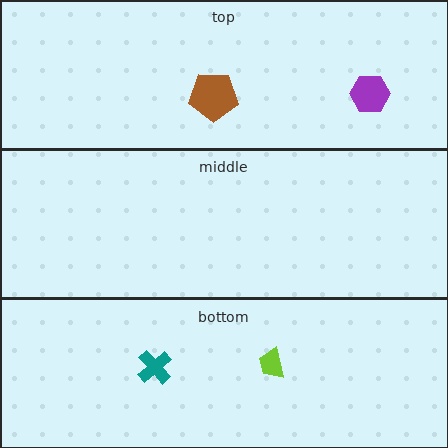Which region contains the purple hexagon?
The top region.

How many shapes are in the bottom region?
2.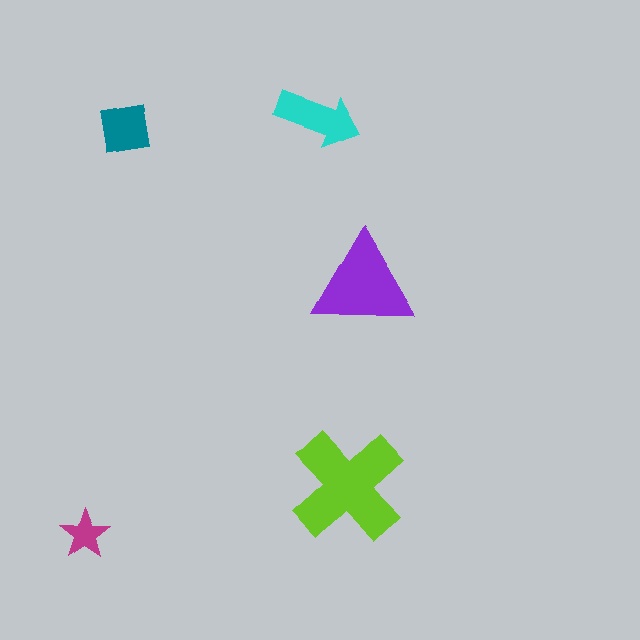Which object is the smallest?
The magenta star.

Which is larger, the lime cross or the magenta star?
The lime cross.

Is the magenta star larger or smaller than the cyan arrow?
Smaller.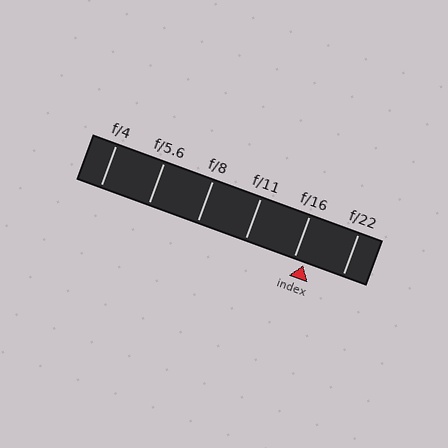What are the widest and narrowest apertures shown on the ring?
The widest aperture shown is f/4 and the narrowest is f/22.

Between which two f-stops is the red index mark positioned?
The index mark is between f/16 and f/22.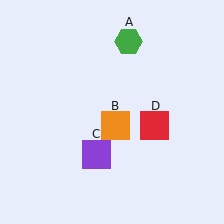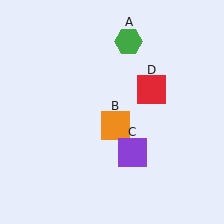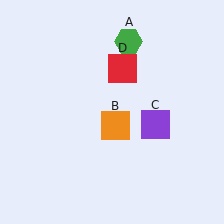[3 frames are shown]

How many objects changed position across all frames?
2 objects changed position: purple square (object C), red square (object D).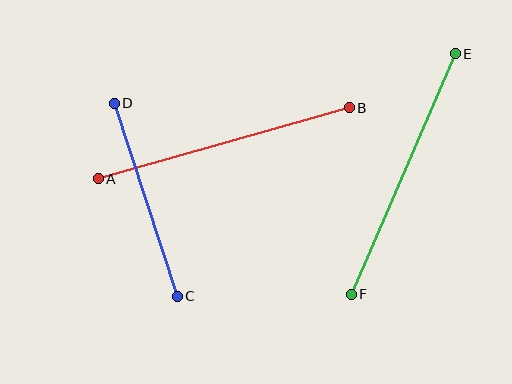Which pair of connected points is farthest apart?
Points E and F are farthest apart.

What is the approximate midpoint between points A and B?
The midpoint is at approximately (224, 143) pixels.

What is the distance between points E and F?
The distance is approximately 262 pixels.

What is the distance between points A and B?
The distance is approximately 261 pixels.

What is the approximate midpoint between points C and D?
The midpoint is at approximately (146, 200) pixels.